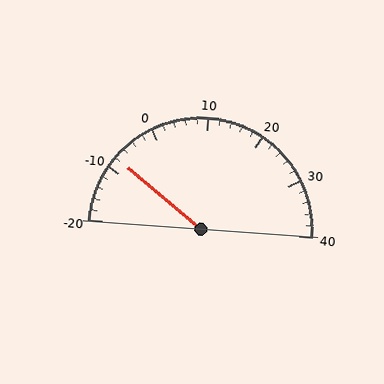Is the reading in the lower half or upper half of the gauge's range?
The reading is in the lower half of the range (-20 to 40).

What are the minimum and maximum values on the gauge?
The gauge ranges from -20 to 40.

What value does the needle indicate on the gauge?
The needle indicates approximately -8.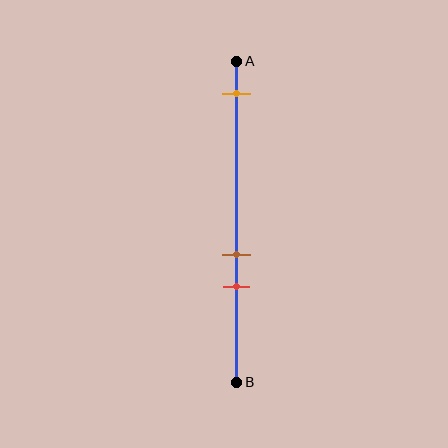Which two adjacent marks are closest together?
The brown and red marks are the closest adjacent pair.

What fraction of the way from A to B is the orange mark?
The orange mark is approximately 10% (0.1) of the way from A to B.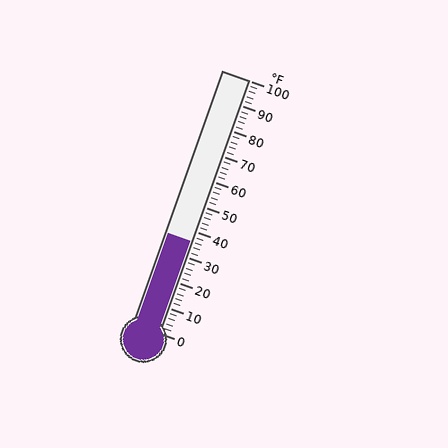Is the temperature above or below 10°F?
The temperature is above 10°F.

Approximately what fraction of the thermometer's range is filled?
The thermometer is filled to approximately 35% of its range.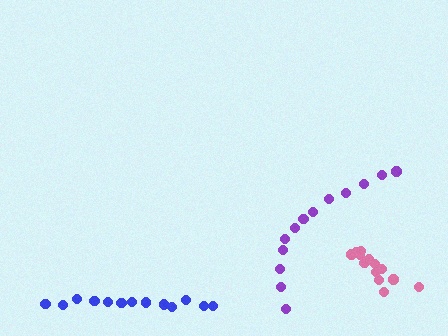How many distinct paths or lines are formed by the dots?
There are 3 distinct paths.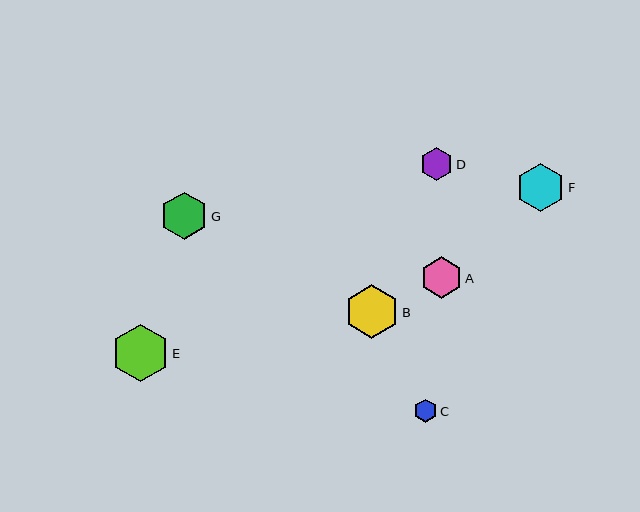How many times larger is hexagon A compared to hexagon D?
Hexagon A is approximately 1.3 times the size of hexagon D.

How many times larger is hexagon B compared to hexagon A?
Hexagon B is approximately 1.3 times the size of hexagon A.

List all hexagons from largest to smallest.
From largest to smallest: E, B, F, G, A, D, C.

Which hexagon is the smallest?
Hexagon C is the smallest with a size of approximately 23 pixels.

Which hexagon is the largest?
Hexagon E is the largest with a size of approximately 57 pixels.